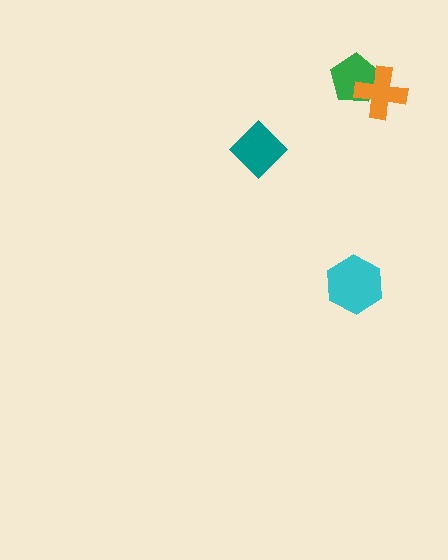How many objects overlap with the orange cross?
1 object overlaps with the orange cross.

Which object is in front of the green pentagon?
The orange cross is in front of the green pentagon.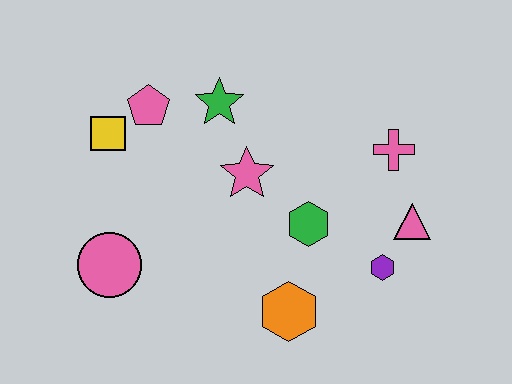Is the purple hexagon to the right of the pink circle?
Yes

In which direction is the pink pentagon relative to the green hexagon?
The pink pentagon is to the left of the green hexagon.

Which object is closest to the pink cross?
The pink triangle is closest to the pink cross.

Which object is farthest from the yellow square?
The pink triangle is farthest from the yellow square.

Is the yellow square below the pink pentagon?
Yes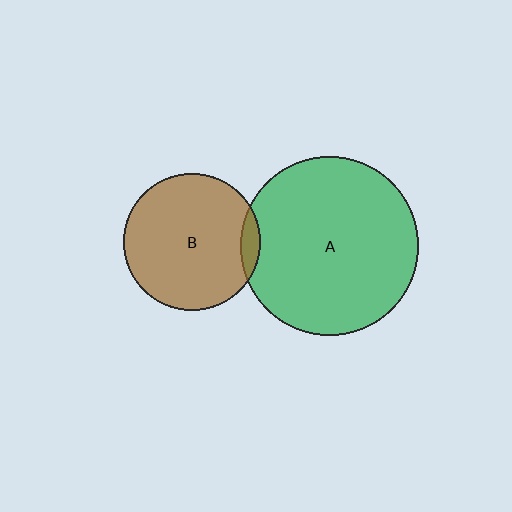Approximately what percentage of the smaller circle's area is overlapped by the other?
Approximately 5%.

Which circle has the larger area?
Circle A (green).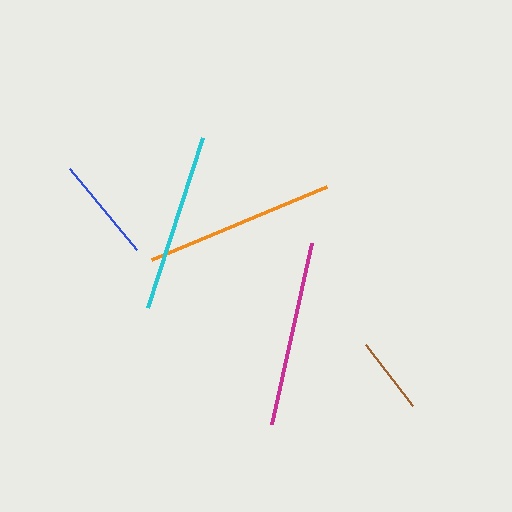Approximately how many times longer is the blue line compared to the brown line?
The blue line is approximately 1.4 times the length of the brown line.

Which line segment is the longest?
The orange line is the longest at approximately 190 pixels.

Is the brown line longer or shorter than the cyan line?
The cyan line is longer than the brown line.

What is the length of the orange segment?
The orange segment is approximately 190 pixels long.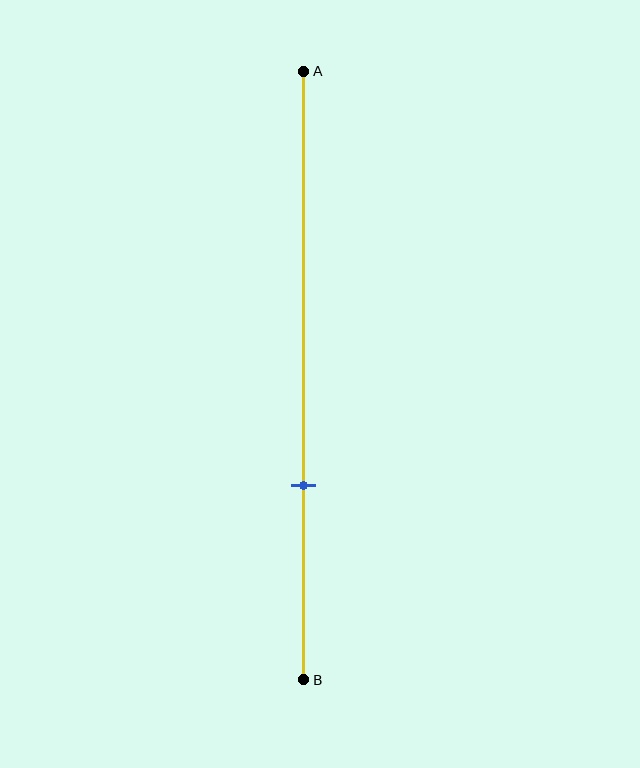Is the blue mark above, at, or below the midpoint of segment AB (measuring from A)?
The blue mark is below the midpoint of segment AB.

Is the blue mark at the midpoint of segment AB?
No, the mark is at about 70% from A, not at the 50% midpoint.